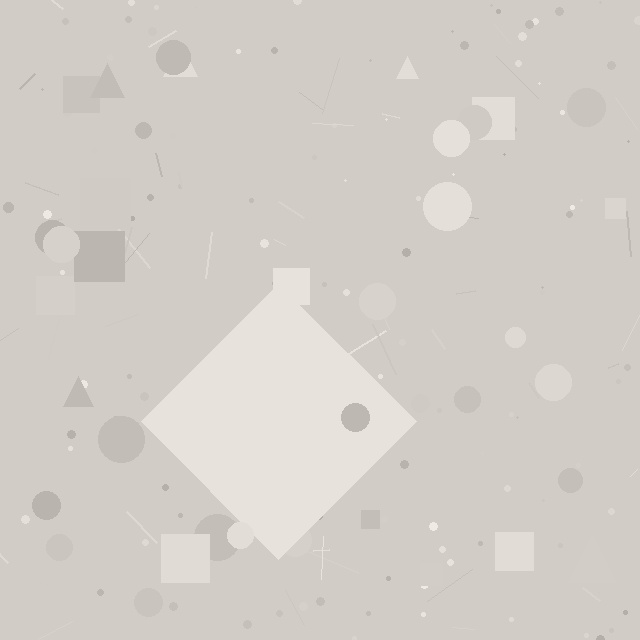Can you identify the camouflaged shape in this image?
The camouflaged shape is a diamond.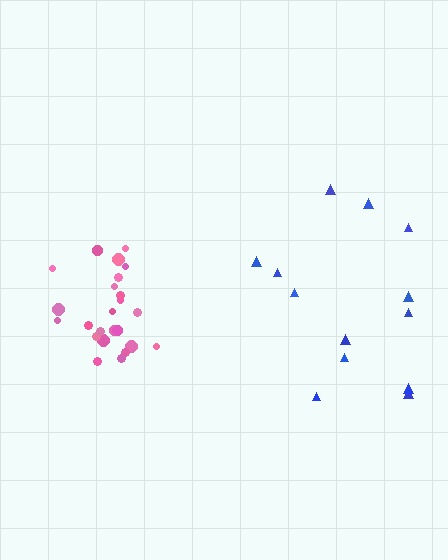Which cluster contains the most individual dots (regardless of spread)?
Pink (24).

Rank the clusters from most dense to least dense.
pink, blue.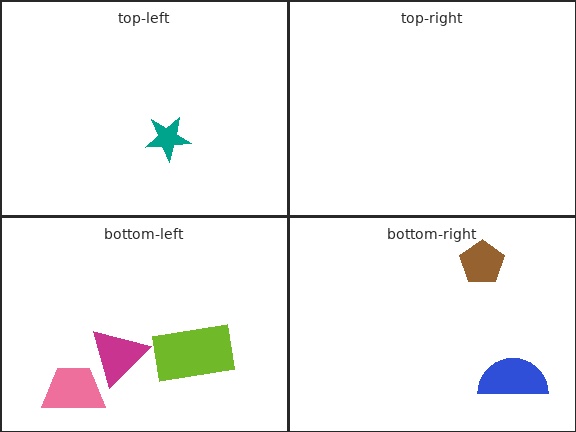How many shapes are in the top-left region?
1.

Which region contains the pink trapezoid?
The bottom-left region.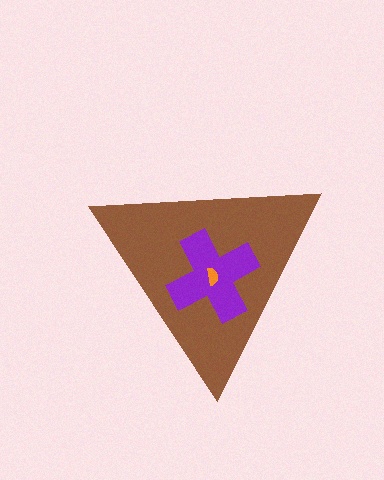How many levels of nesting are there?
3.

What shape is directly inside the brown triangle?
The purple cross.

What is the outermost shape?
The brown triangle.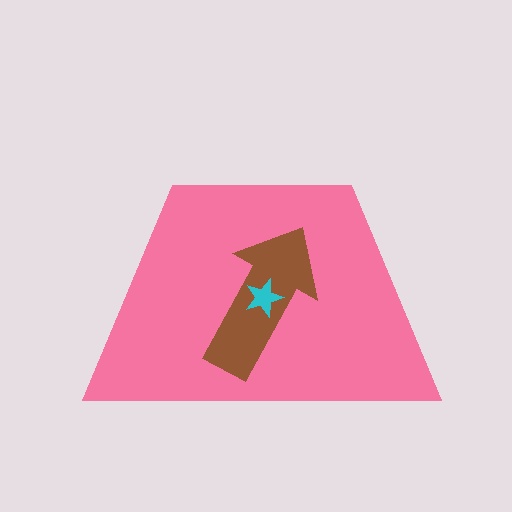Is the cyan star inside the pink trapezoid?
Yes.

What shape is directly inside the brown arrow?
The cyan star.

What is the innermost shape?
The cyan star.